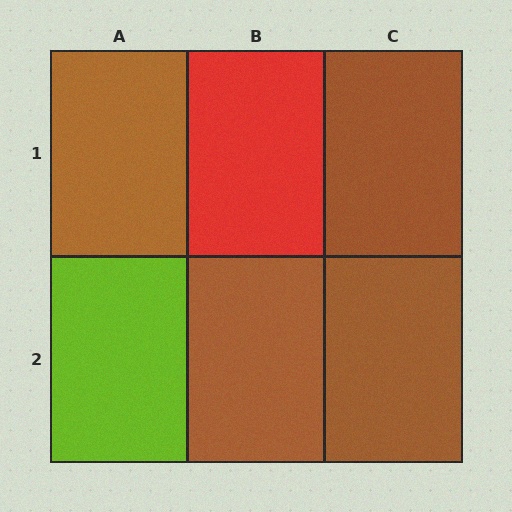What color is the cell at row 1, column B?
Red.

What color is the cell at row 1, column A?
Brown.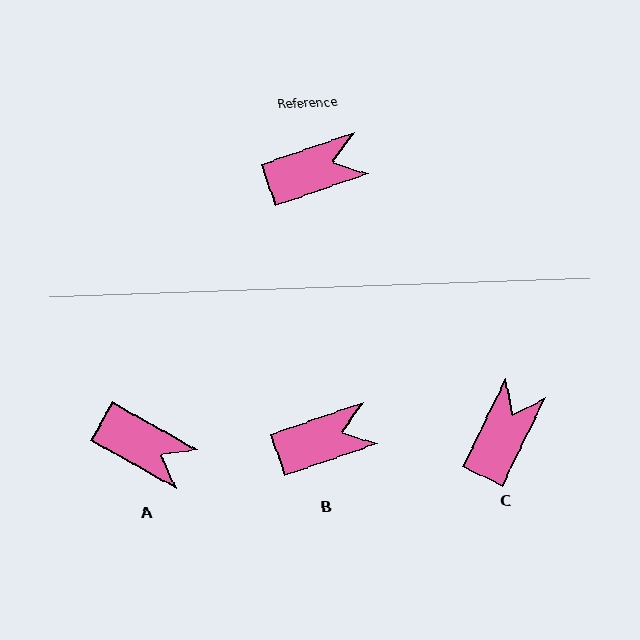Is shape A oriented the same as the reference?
No, it is off by about 48 degrees.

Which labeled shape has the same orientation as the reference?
B.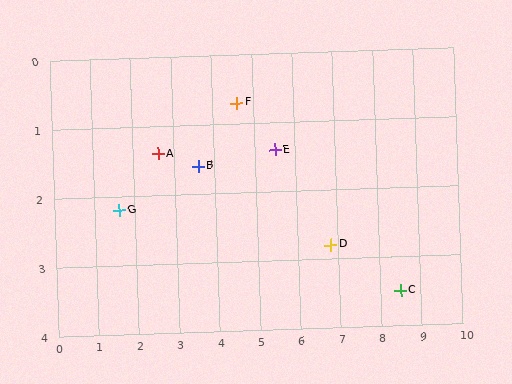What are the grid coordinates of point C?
Point C is at approximately (8.5, 3.5).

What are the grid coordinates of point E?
Point E is at approximately (5.5, 1.4).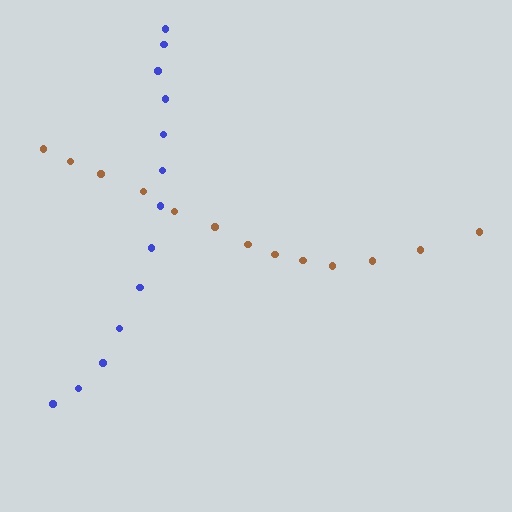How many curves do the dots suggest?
There are 2 distinct paths.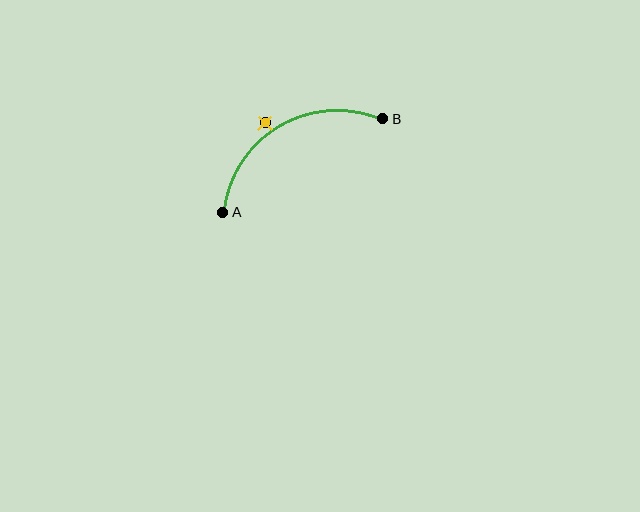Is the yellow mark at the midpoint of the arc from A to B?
No — the yellow mark does not lie on the arc at all. It sits slightly outside the curve.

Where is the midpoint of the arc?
The arc midpoint is the point on the curve farthest from the straight line joining A and B. It sits above that line.